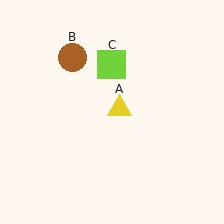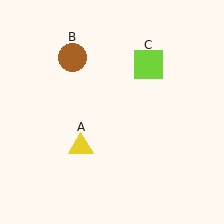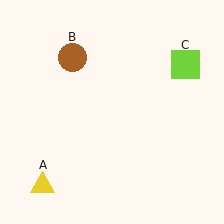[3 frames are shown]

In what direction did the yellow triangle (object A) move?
The yellow triangle (object A) moved down and to the left.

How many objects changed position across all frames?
2 objects changed position: yellow triangle (object A), lime square (object C).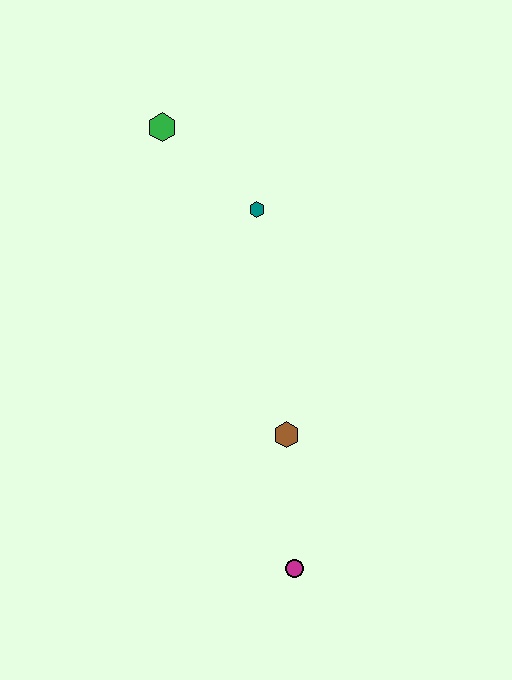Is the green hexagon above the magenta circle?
Yes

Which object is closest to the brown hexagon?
The magenta circle is closest to the brown hexagon.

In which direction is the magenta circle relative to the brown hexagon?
The magenta circle is below the brown hexagon.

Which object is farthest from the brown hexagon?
The green hexagon is farthest from the brown hexagon.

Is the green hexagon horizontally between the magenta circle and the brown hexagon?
No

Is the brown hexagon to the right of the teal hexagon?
Yes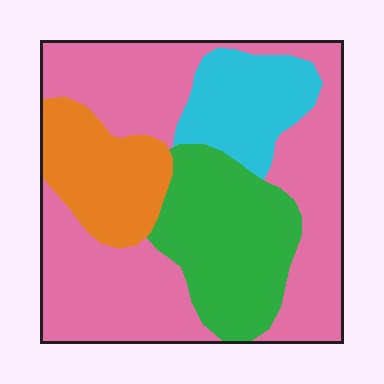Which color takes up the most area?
Pink, at roughly 50%.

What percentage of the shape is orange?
Orange takes up about one eighth (1/8) of the shape.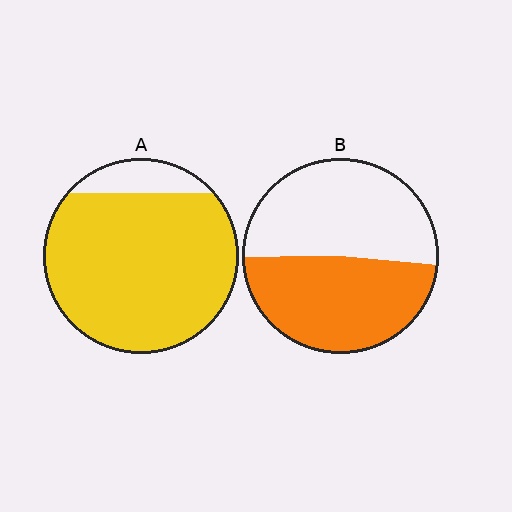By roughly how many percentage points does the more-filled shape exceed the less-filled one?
By roughly 40 percentage points (A over B).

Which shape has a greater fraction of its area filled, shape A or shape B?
Shape A.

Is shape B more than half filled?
Roughly half.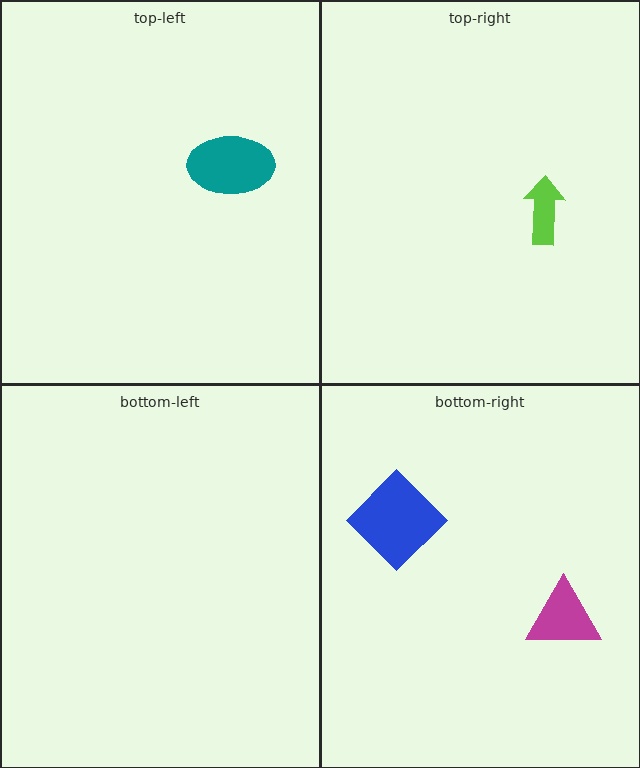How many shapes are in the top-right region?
1.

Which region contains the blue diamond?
The bottom-right region.